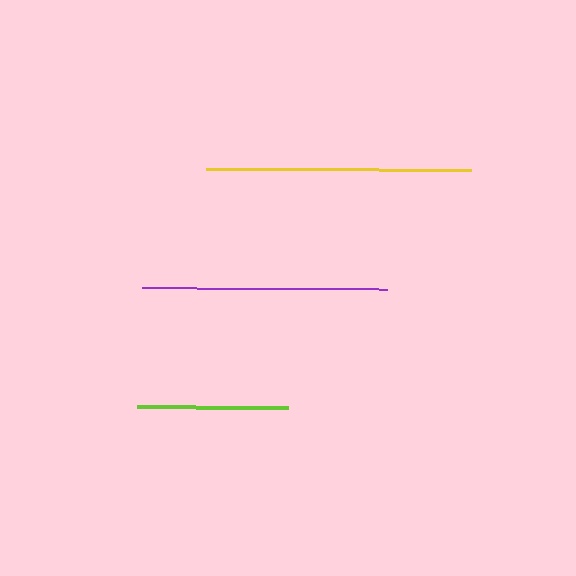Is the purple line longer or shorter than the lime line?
The purple line is longer than the lime line.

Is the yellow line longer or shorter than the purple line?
The yellow line is longer than the purple line.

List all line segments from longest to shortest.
From longest to shortest: yellow, purple, lime.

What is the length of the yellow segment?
The yellow segment is approximately 265 pixels long.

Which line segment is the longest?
The yellow line is the longest at approximately 265 pixels.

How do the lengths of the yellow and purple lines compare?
The yellow and purple lines are approximately the same length.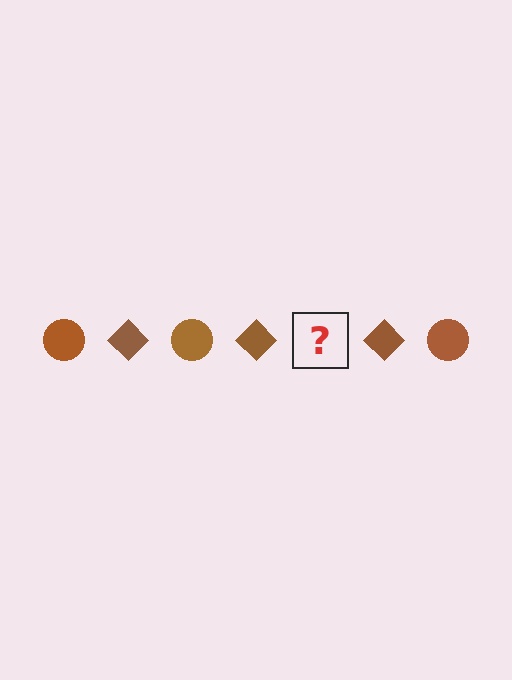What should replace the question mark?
The question mark should be replaced with a brown circle.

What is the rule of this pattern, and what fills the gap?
The rule is that the pattern cycles through circle, diamond shapes in brown. The gap should be filled with a brown circle.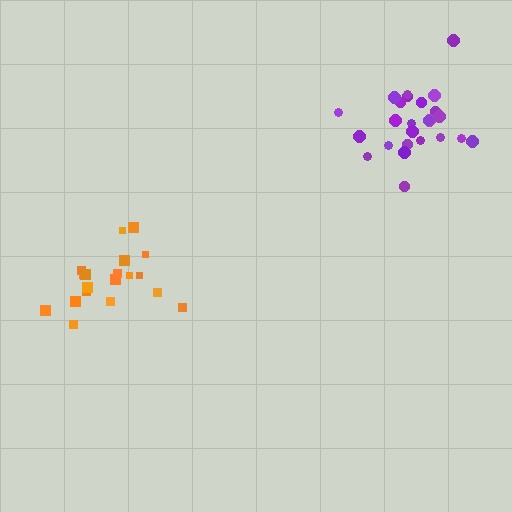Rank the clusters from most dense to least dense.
orange, purple.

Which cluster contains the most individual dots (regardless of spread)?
Purple (25).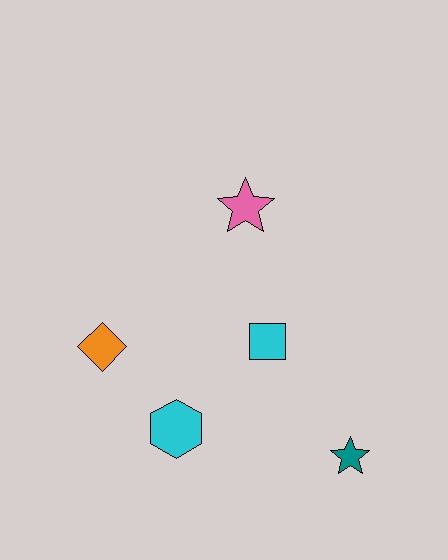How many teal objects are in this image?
There is 1 teal object.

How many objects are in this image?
There are 5 objects.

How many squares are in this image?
There is 1 square.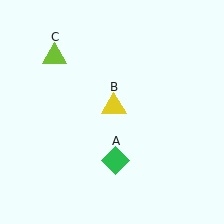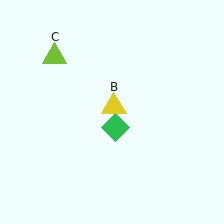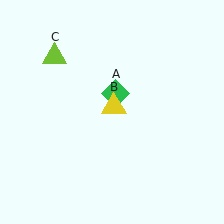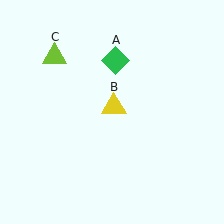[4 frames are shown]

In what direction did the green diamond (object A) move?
The green diamond (object A) moved up.